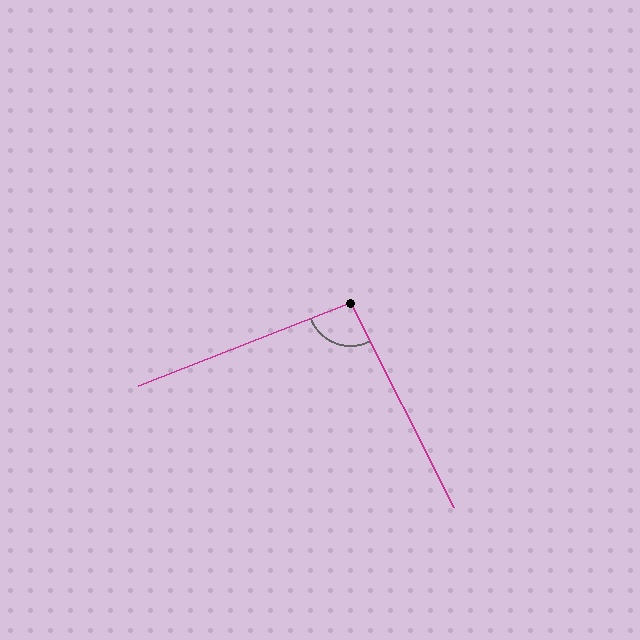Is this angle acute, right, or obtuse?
It is obtuse.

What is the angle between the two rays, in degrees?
Approximately 96 degrees.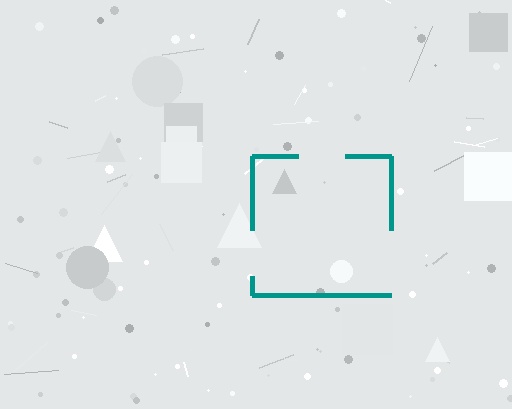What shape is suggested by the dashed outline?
The dashed outline suggests a square.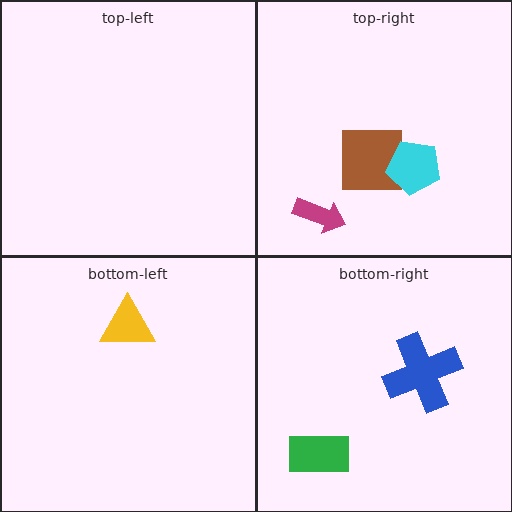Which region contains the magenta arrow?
The top-right region.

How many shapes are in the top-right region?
3.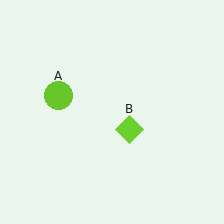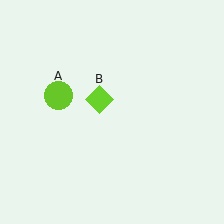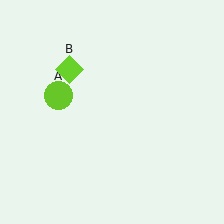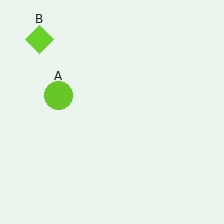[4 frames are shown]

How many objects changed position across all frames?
1 object changed position: lime diamond (object B).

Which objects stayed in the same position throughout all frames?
Lime circle (object A) remained stationary.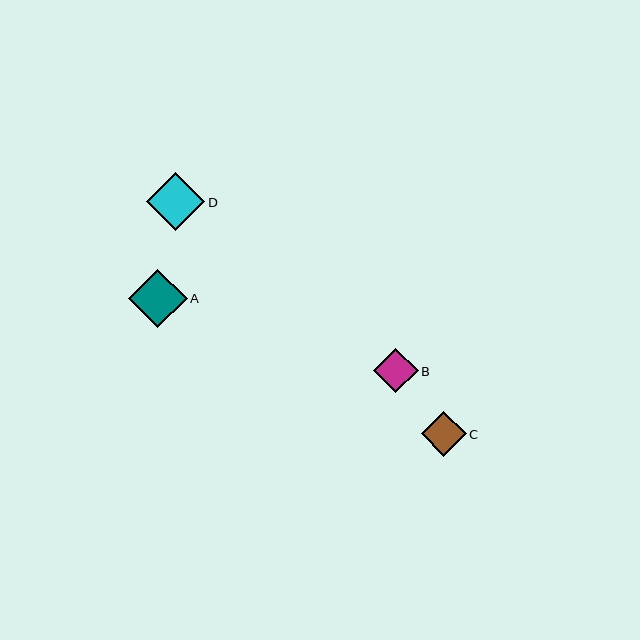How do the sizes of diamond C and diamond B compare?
Diamond C and diamond B are approximately the same size.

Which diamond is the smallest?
Diamond B is the smallest with a size of approximately 44 pixels.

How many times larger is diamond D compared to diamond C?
Diamond D is approximately 1.3 times the size of diamond C.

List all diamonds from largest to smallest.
From largest to smallest: A, D, C, B.